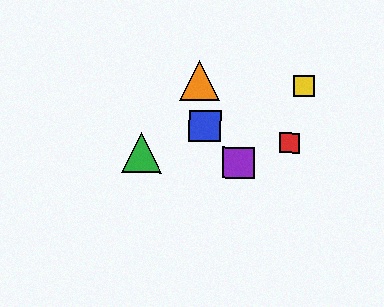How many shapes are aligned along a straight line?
3 shapes (the blue square, the green triangle, the yellow square) are aligned along a straight line.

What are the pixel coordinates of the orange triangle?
The orange triangle is at (200, 81).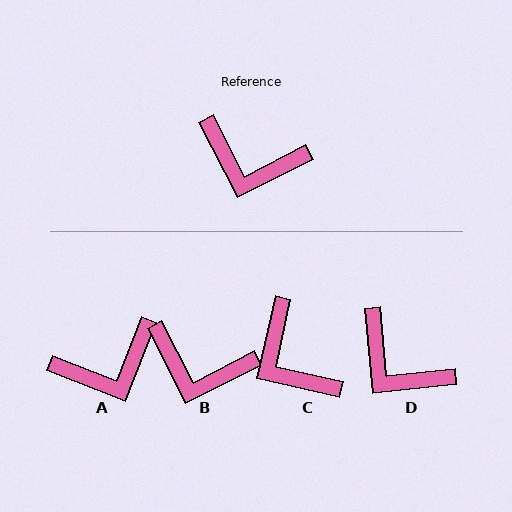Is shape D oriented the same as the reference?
No, it is off by about 21 degrees.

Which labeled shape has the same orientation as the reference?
B.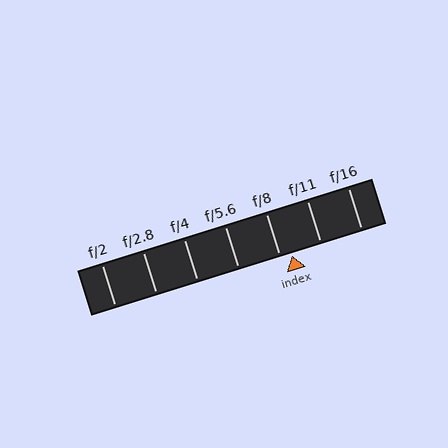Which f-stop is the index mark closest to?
The index mark is closest to f/8.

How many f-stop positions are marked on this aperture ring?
There are 7 f-stop positions marked.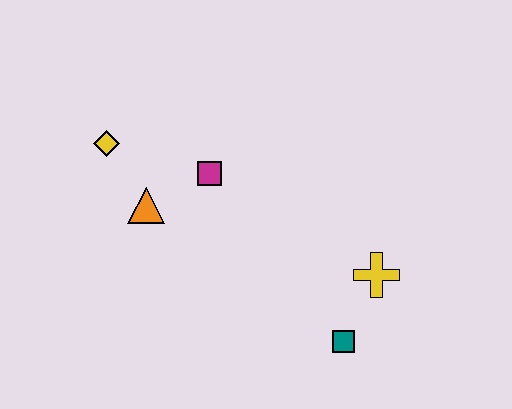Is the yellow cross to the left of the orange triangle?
No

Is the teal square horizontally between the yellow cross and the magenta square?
Yes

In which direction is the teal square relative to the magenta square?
The teal square is below the magenta square.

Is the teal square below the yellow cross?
Yes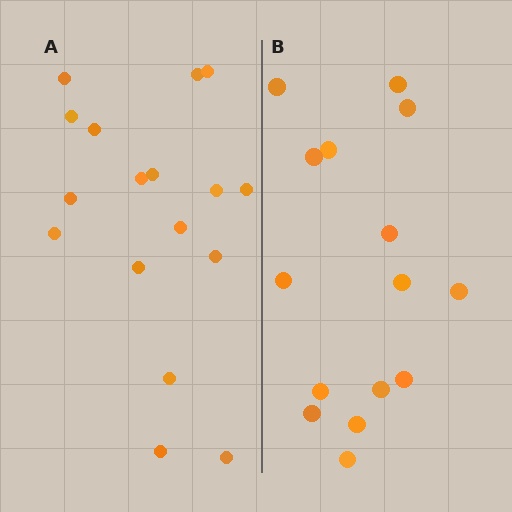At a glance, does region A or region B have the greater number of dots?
Region A (the left region) has more dots.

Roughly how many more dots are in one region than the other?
Region A has just a few more — roughly 2 or 3 more dots than region B.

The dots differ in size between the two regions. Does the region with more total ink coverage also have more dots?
No. Region B has more total ink coverage because its dots are larger, but region A actually contains more individual dots. Total area can be misleading — the number of items is what matters here.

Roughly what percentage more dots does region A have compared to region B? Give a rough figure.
About 15% more.